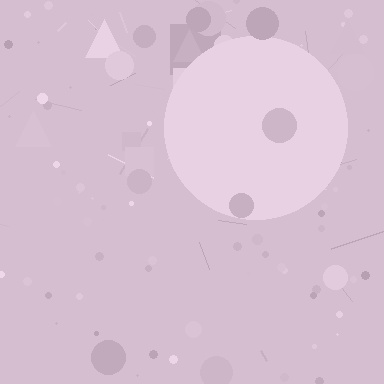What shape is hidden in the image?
A circle is hidden in the image.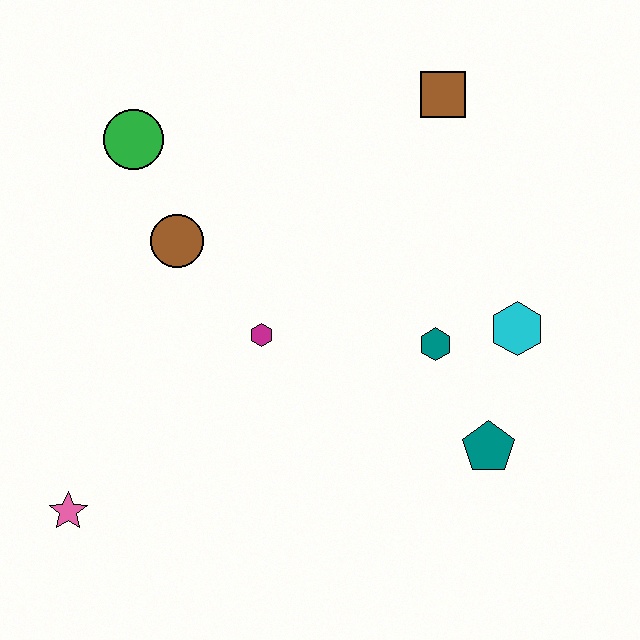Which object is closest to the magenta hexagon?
The brown circle is closest to the magenta hexagon.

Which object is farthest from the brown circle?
The teal pentagon is farthest from the brown circle.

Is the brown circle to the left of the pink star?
No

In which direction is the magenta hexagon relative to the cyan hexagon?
The magenta hexagon is to the left of the cyan hexagon.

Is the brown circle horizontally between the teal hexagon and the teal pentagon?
No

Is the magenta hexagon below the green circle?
Yes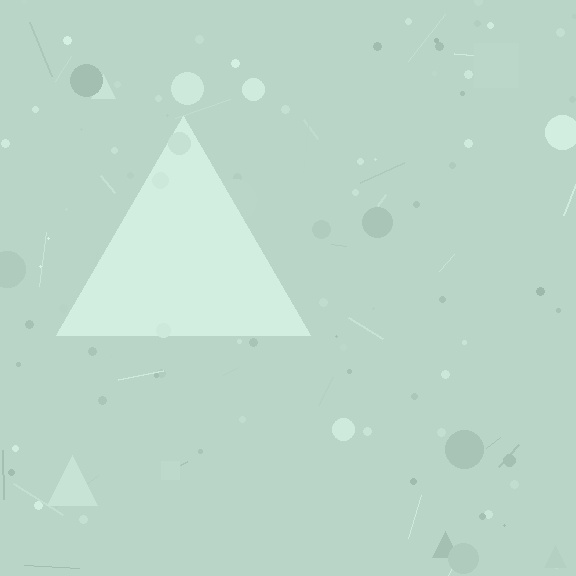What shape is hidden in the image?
A triangle is hidden in the image.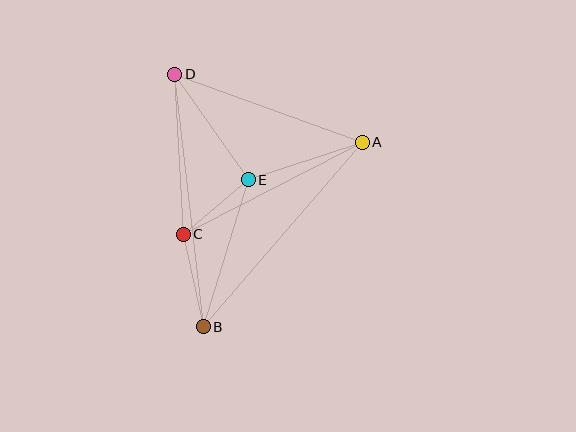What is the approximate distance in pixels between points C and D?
The distance between C and D is approximately 160 pixels.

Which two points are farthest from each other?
Points B and D are farthest from each other.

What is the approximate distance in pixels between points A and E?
The distance between A and E is approximately 120 pixels.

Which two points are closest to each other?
Points C and E are closest to each other.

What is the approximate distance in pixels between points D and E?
The distance between D and E is approximately 128 pixels.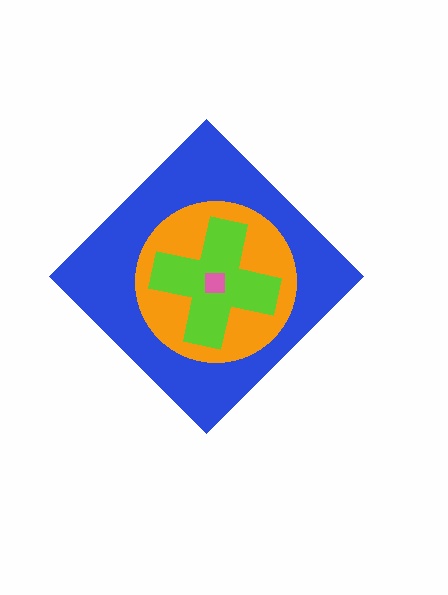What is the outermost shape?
The blue diamond.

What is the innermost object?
The pink square.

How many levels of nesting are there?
4.